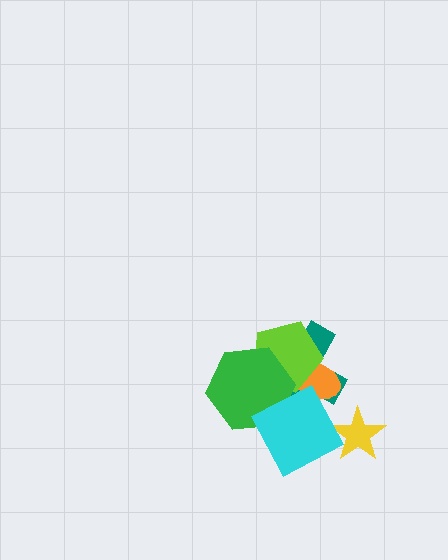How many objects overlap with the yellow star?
1 object overlaps with the yellow star.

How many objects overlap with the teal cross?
4 objects overlap with the teal cross.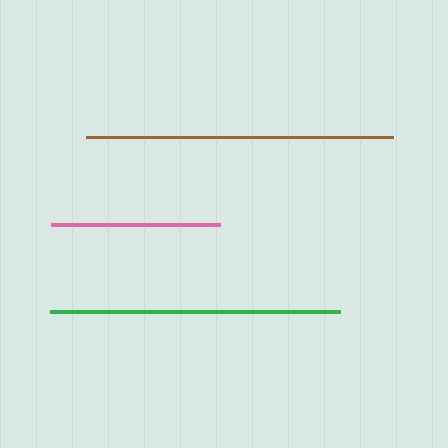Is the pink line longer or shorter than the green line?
The green line is longer than the pink line.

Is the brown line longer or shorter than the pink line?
The brown line is longer than the pink line.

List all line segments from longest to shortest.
From longest to shortest: brown, green, pink.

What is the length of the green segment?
The green segment is approximately 290 pixels long.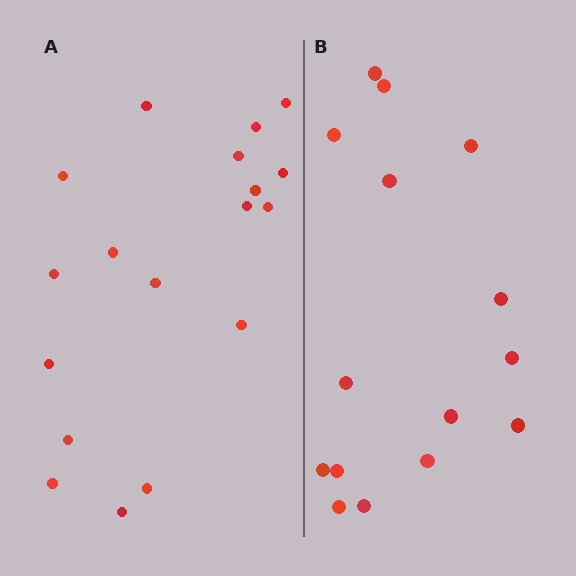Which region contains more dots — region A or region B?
Region A (the left region) has more dots.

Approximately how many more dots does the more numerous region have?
Region A has just a few more — roughly 2 or 3 more dots than region B.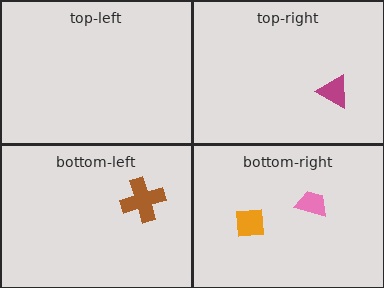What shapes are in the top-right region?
The magenta triangle.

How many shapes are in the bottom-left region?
1.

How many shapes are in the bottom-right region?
2.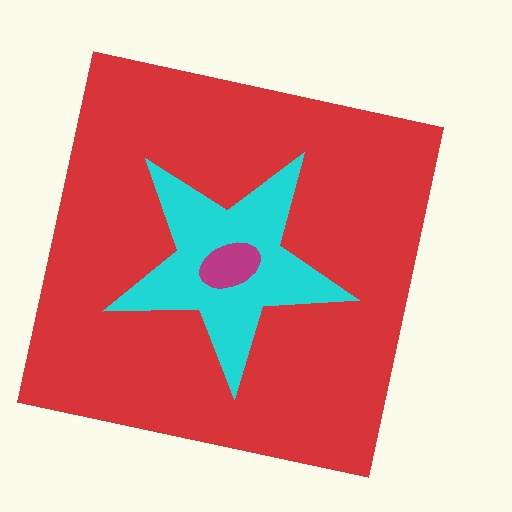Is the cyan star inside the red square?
Yes.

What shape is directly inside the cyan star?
The magenta ellipse.